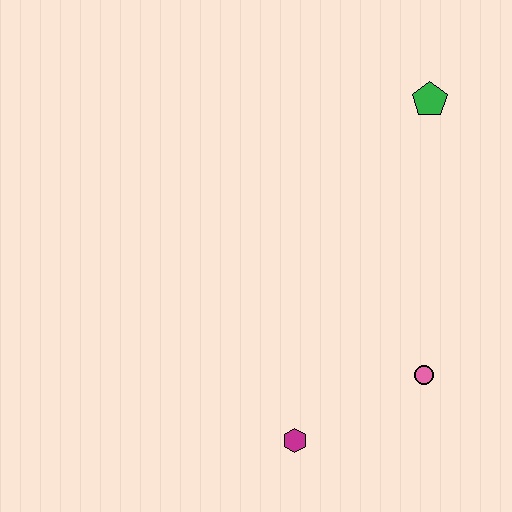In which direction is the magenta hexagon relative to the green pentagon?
The magenta hexagon is below the green pentagon.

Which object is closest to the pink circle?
The magenta hexagon is closest to the pink circle.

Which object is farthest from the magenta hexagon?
The green pentagon is farthest from the magenta hexagon.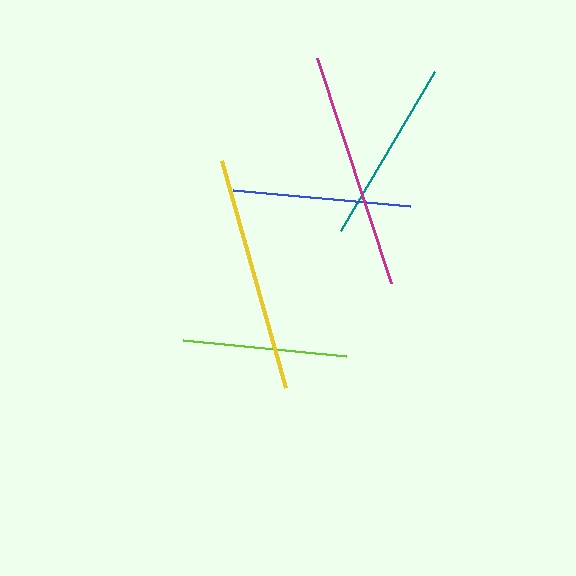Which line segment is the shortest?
The lime line is the shortest at approximately 164 pixels.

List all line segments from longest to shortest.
From longest to shortest: magenta, yellow, teal, blue, lime.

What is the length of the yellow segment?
The yellow segment is approximately 236 pixels long.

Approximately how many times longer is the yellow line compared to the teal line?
The yellow line is approximately 1.3 times the length of the teal line.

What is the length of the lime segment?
The lime segment is approximately 164 pixels long.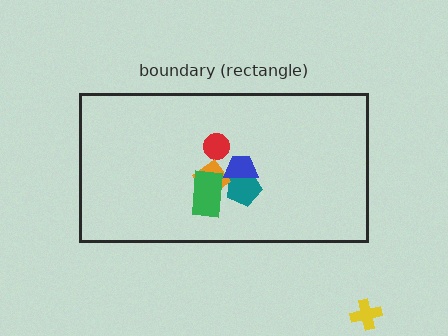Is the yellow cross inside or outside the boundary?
Outside.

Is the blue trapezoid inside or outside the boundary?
Inside.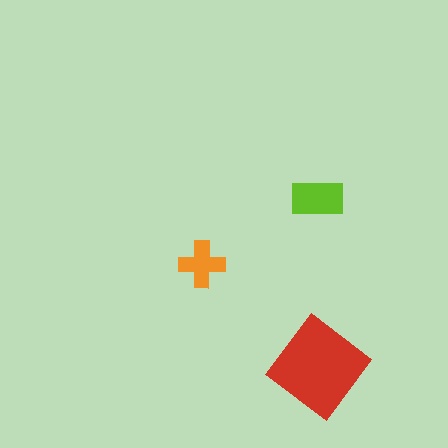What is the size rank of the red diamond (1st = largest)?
1st.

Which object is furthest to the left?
The orange cross is leftmost.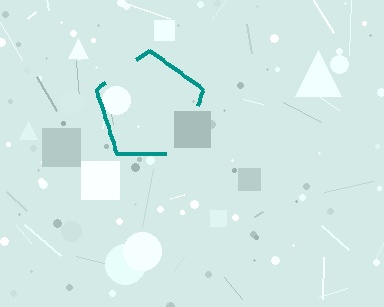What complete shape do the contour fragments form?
The contour fragments form a pentagon.